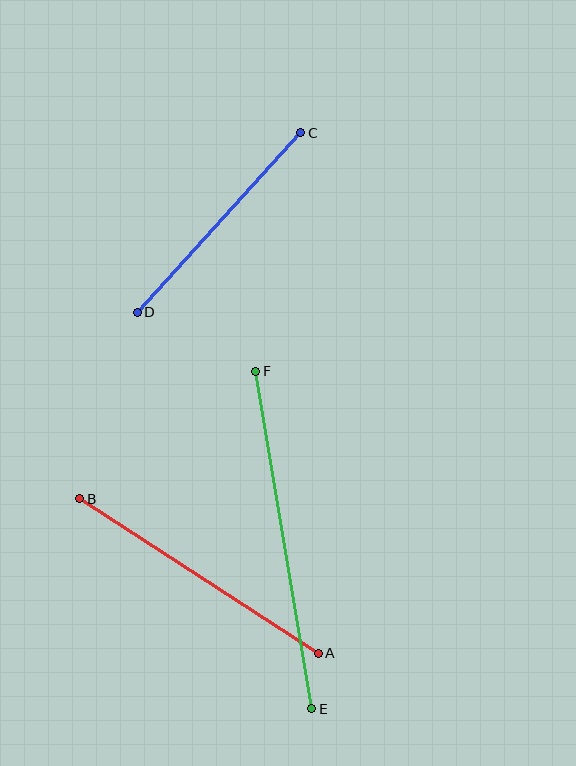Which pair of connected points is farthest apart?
Points E and F are farthest apart.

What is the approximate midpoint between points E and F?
The midpoint is at approximately (284, 540) pixels.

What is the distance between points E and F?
The distance is approximately 342 pixels.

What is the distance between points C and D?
The distance is approximately 243 pixels.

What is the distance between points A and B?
The distance is approximately 284 pixels.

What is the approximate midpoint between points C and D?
The midpoint is at approximately (219, 223) pixels.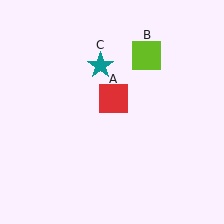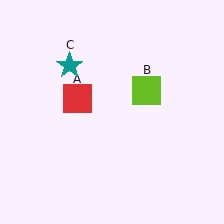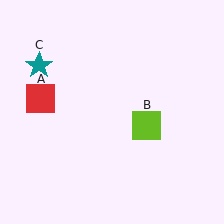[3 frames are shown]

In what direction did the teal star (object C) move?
The teal star (object C) moved left.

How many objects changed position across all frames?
3 objects changed position: red square (object A), lime square (object B), teal star (object C).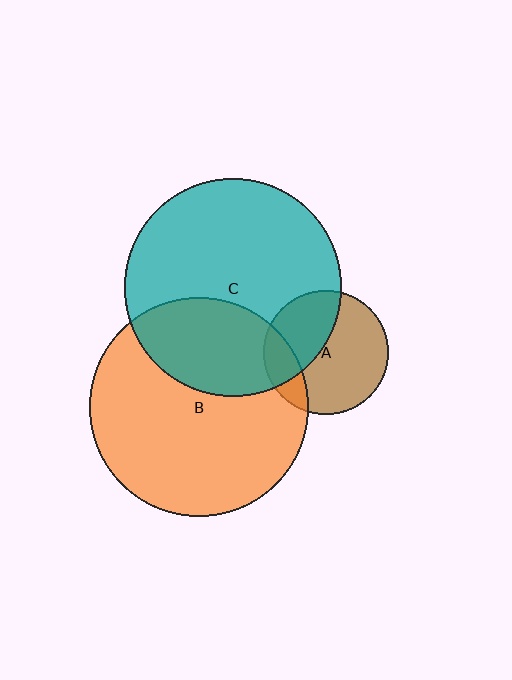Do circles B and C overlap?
Yes.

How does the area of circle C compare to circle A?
Approximately 3.1 times.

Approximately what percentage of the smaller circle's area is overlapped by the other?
Approximately 30%.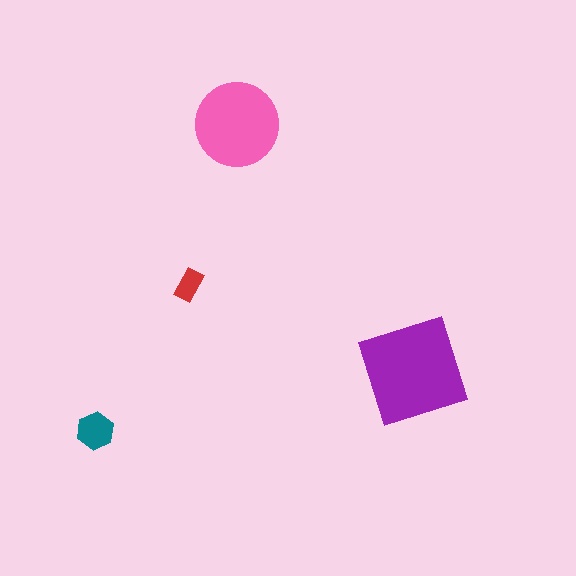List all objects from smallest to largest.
The red rectangle, the teal hexagon, the pink circle, the purple diamond.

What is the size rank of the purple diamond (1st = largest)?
1st.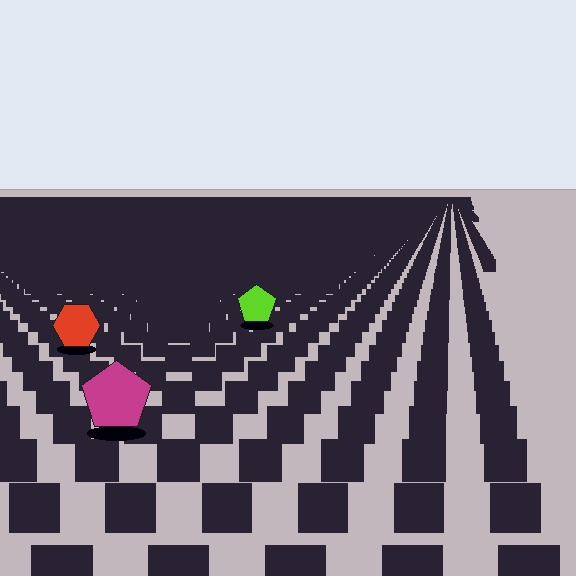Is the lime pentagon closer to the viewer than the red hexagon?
No. The red hexagon is closer — you can tell from the texture gradient: the ground texture is coarser near it.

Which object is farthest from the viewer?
The lime pentagon is farthest from the viewer. It appears smaller and the ground texture around it is denser.